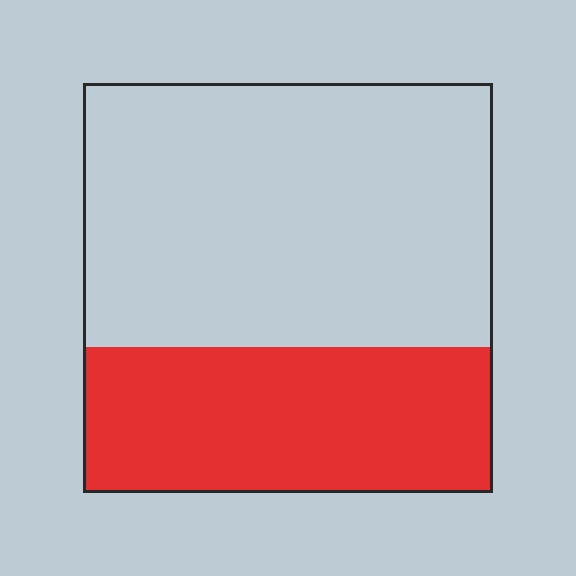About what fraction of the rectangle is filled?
About three eighths (3/8).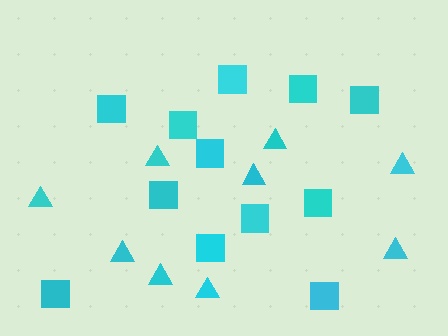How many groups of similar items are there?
There are 2 groups: one group of triangles (9) and one group of squares (12).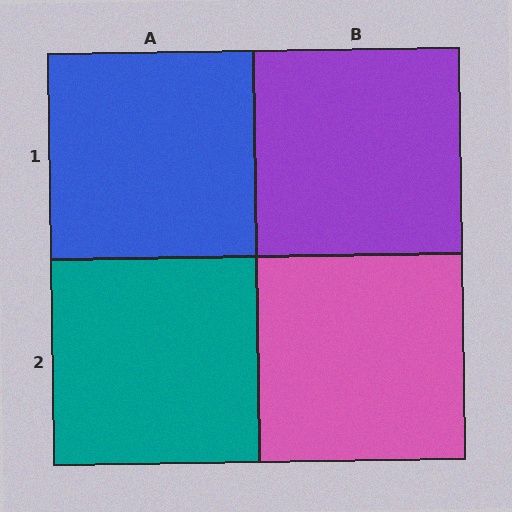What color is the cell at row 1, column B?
Purple.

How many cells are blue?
1 cell is blue.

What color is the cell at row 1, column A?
Blue.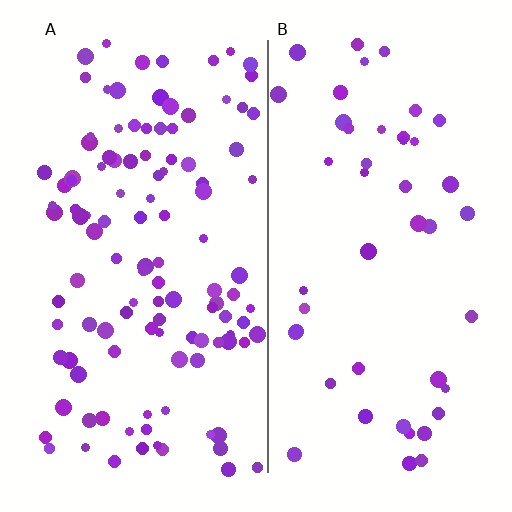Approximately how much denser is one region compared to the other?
Approximately 2.5× — region A over region B.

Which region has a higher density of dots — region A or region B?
A (the left).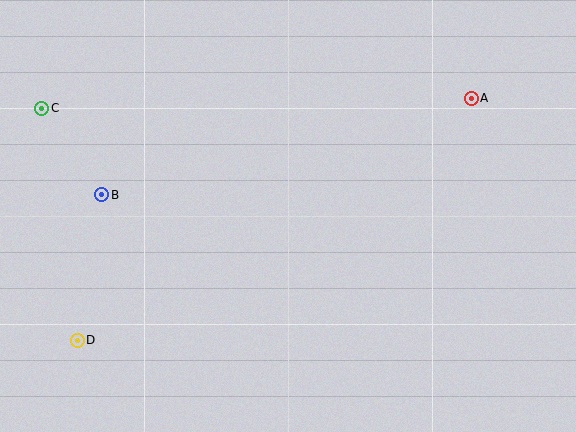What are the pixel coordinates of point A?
Point A is at (471, 98).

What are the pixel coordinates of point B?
Point B is at (102, 195).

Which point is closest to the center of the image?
Point B at (102, 195) is closest to the center.